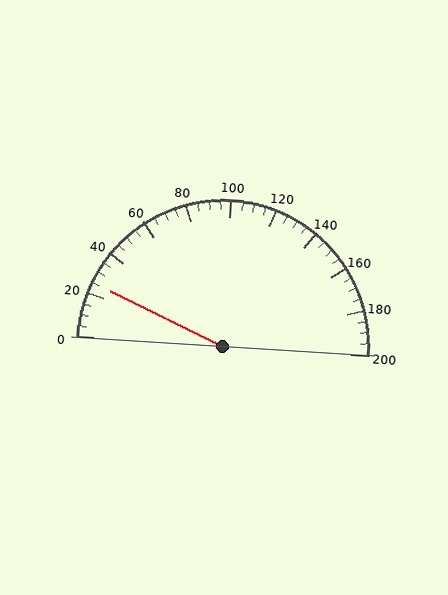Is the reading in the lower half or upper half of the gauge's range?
The reading is in the lower half of the range (0 to 200).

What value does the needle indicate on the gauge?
The needle indicates approximately 25.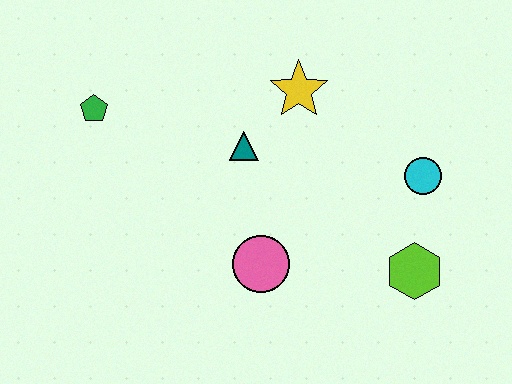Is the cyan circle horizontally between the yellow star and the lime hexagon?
No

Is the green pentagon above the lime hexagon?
Yes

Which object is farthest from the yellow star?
The lime hexagon is farthest from the yellow star.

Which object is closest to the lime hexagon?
The cyan circle is closest to the lime hexagon.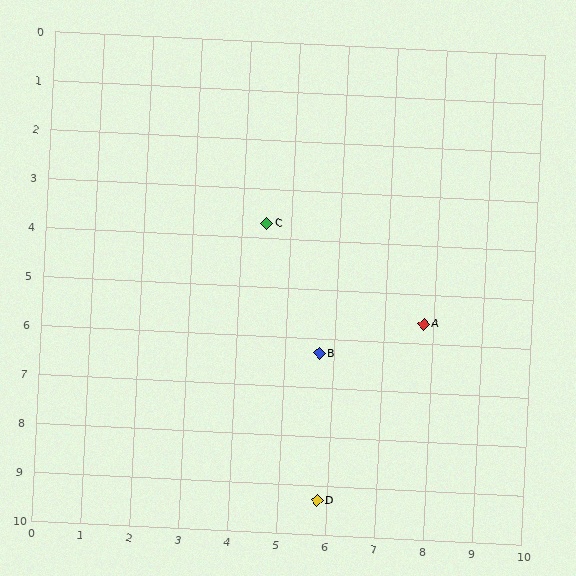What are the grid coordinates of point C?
Point C is at approximately (4.5, 3.7).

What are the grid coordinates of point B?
Point B is at approximately (5.7, 6.3).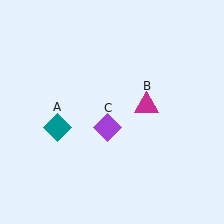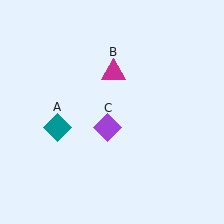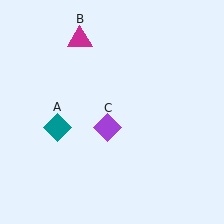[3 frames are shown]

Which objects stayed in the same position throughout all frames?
Teal diamond (object A) and purple diamond (object C) remained stationary.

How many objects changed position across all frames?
1 object changed position: magenta triangle (object B).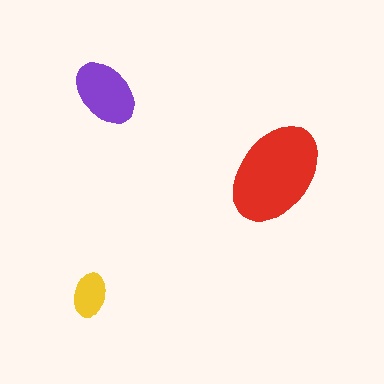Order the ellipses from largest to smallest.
the red one, the purple one, the yellow one.